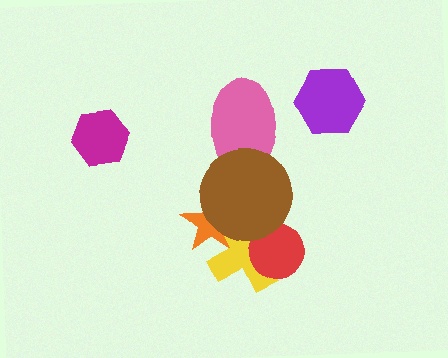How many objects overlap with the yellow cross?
3 objects overlap with the yellow cross.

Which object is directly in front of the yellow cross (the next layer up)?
The red circle is directly in front of the yellow cross.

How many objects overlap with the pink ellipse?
1 object overlaps with the pink ellipse.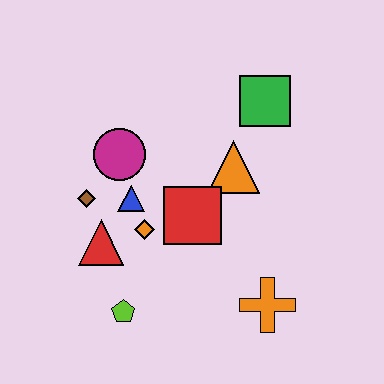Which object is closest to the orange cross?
The red square is closest to the orange cross.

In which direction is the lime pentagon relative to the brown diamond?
The lime pentagon is below the brown diamond.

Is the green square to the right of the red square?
Yes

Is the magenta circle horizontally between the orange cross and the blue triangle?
No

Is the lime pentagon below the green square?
Yes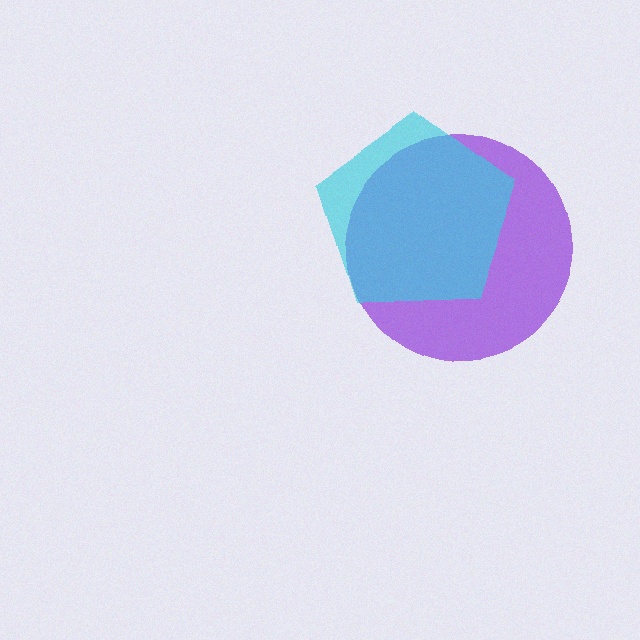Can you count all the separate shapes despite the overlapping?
Yes, there are 2 separate shapes.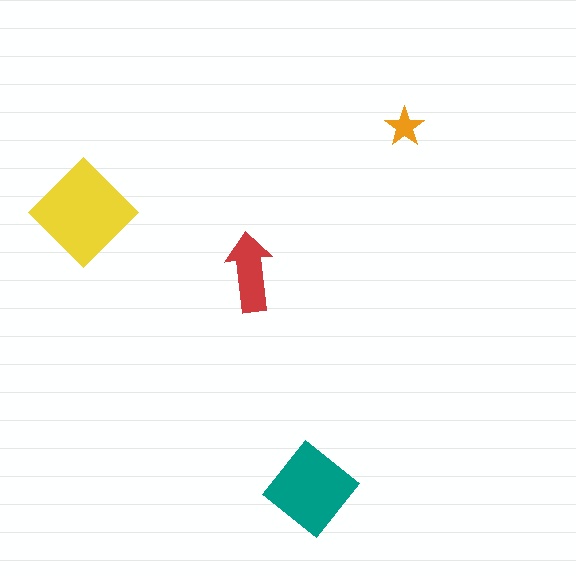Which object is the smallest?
The orange star.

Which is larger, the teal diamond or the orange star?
The teal diamond.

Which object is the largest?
The yellow diamond.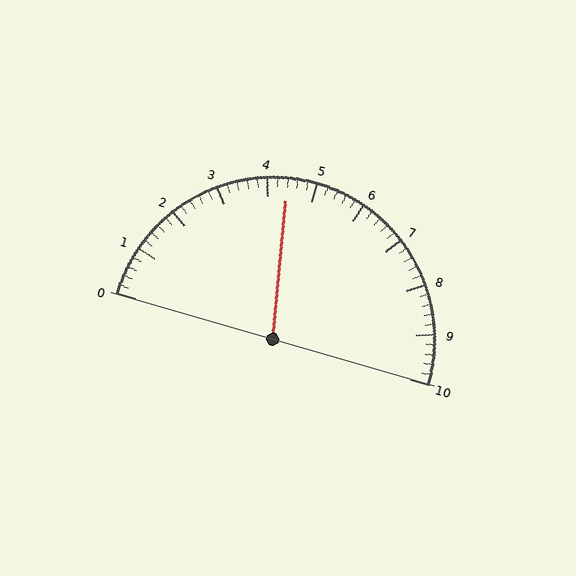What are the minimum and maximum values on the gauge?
The gauge ranges from 0 to 10.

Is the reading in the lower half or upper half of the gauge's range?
The reading is in the lower half of the range (0 to 10).